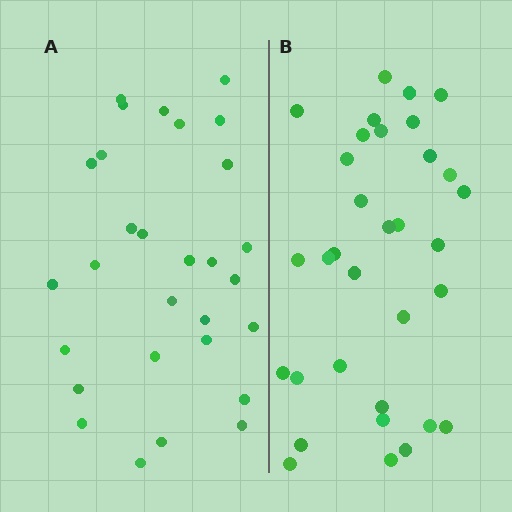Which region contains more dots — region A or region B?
Region B (the right region) has more dots.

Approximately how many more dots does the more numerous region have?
Region B has about 4 more dots than region A.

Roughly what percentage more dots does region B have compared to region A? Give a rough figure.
About 15% more.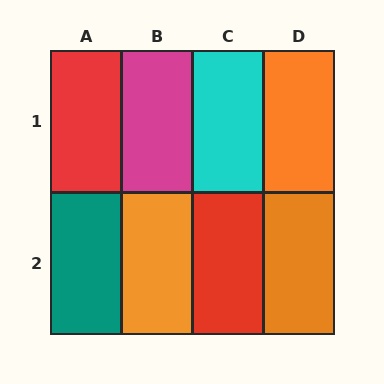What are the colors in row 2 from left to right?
Teal, orange, red, orange.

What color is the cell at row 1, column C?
Cyan.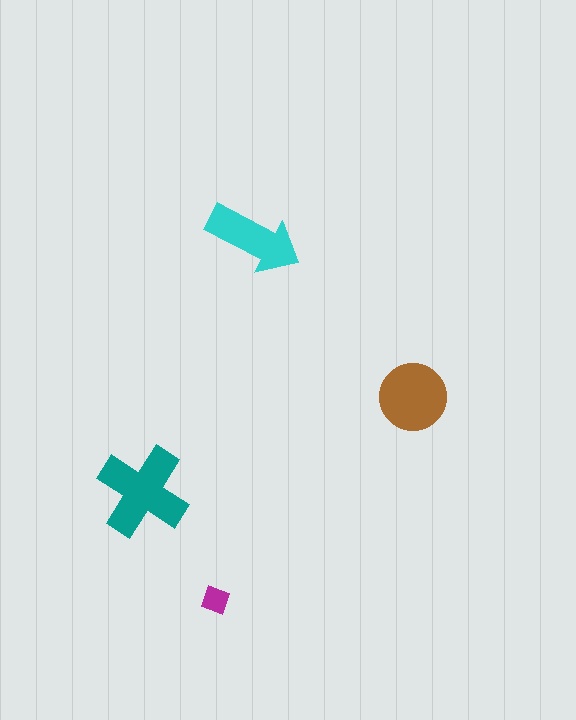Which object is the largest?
The teal cross.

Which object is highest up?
The cyan arrow is topmost.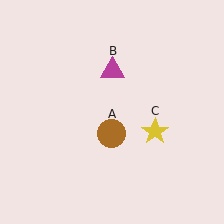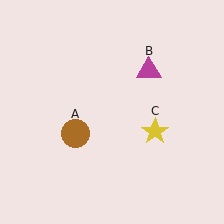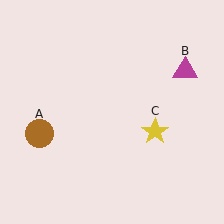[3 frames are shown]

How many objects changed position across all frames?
2 objects changed position: brown circle (object A), magenta triangle (object B).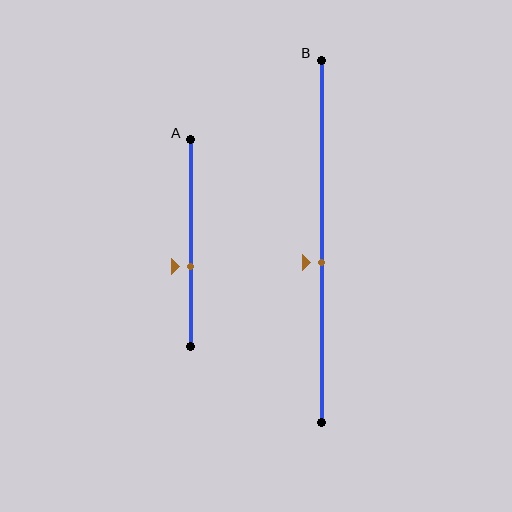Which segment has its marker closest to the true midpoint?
Segment B has its marker closest to the true midpoint.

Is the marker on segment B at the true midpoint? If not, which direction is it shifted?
No, the marker on segment B is shifted downward by about 6% of the segment length.